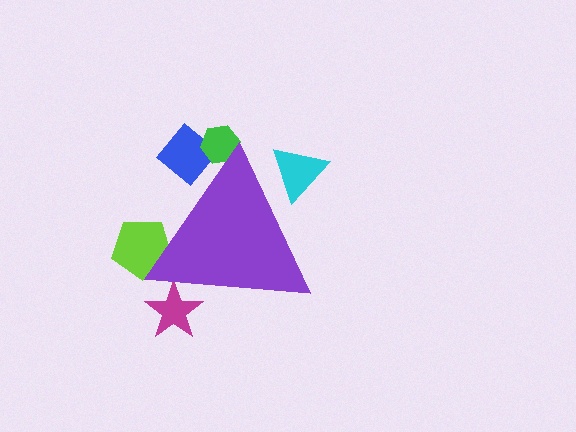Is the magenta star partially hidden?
Yes, the magenta star is partially hidden behind the purple triangle.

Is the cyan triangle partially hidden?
Yes, the cyan triangle is partially hidden behind the purple triangle.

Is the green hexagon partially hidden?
Yes, the green hexagon is partially hidden behind the purple triangle.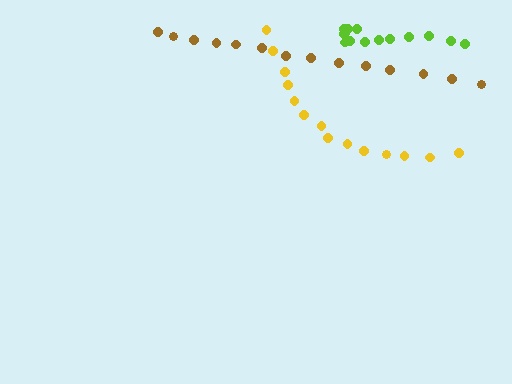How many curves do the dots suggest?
There are 3 distinct paths.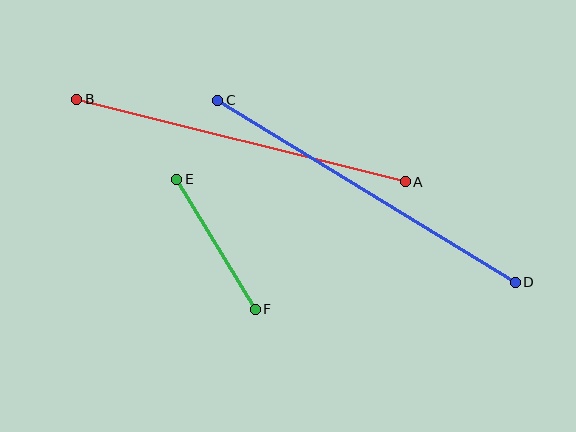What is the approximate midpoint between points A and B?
The midpoint is at approximately (241, 141) pixels.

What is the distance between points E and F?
The distance is approximately 152 pixels.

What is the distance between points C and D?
The distance is approximately 349 pixels.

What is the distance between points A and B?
The distance is approximately 339 pixels.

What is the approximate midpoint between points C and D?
The midpoint is at approximately (366, 191) pixels.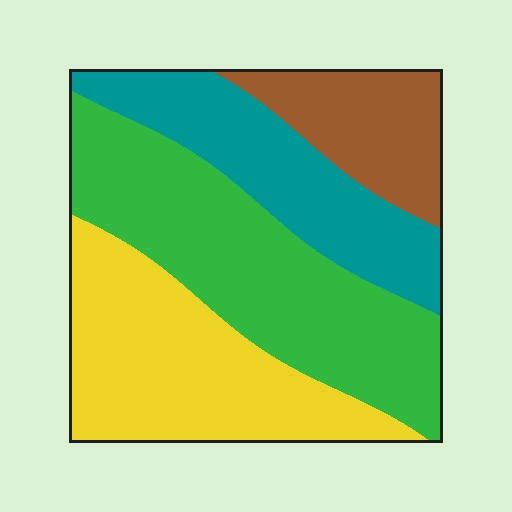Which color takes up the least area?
Brown, at roughly 15%.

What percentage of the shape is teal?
Teal covers roughly 20% of the shape.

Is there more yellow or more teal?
Yellow.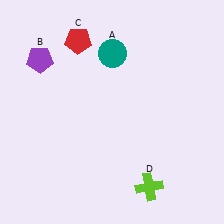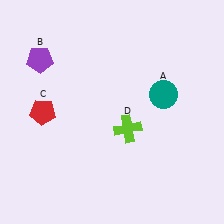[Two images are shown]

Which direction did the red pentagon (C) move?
The red pentagon (C) moved down.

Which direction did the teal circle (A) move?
The teal circle (A) moved right.